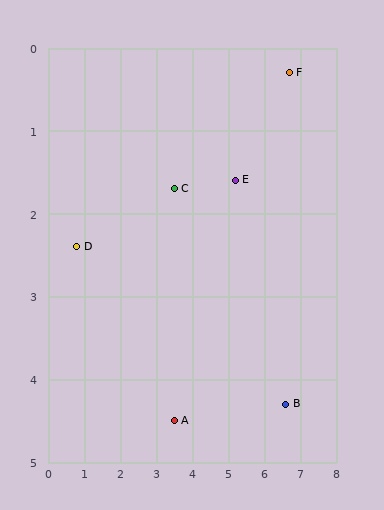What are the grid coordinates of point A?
Point A is at approximately (3.5, 4.5).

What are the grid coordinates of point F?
Point F is at approximately (6.7, 0.3).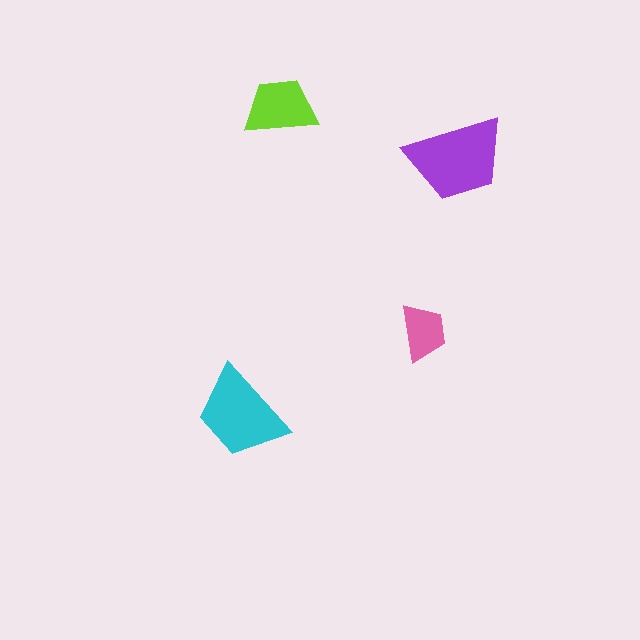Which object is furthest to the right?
The purple trapezoid is rightmost.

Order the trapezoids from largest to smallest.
the purple one, the cyan one, the lime one, the pink one.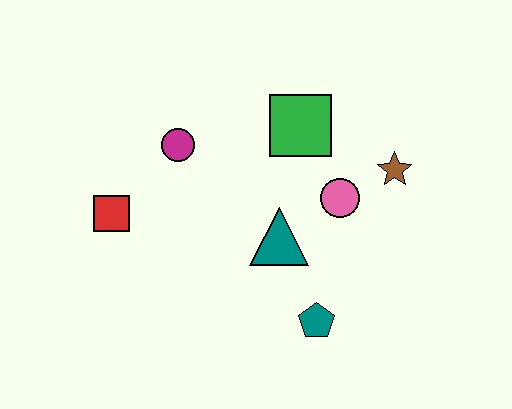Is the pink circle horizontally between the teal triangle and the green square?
No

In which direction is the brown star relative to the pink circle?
The brown star is to the right of the pink circle.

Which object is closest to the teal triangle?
The pink circle is closest to the teal triangle.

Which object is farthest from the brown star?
The red square is farthest from the brown star.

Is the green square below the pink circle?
No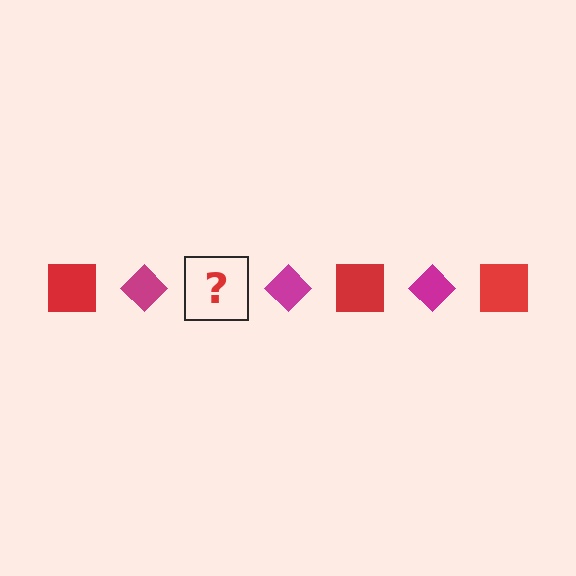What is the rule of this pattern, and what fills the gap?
The rule is that the pattern alternates between red square and magenta diamond. The gap should be filled with a red square.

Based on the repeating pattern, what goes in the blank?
The blank should be a red square.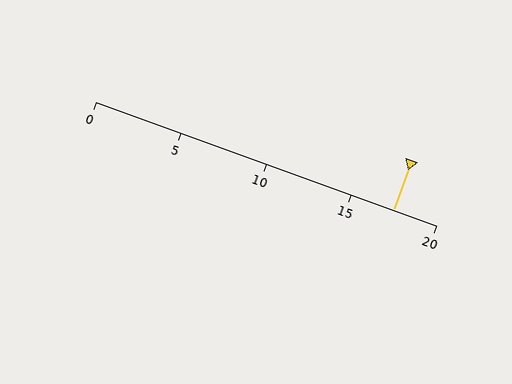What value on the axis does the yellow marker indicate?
The marker indicates approximately 17.5.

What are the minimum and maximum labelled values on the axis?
The axis runs from 0 to 20.